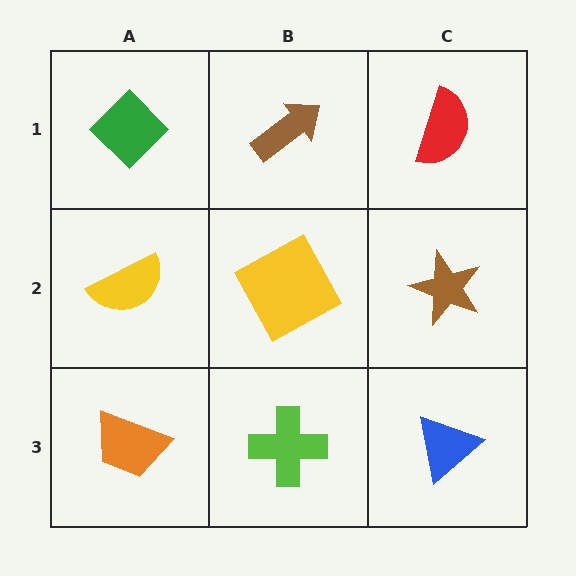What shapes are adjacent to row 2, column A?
A green diamond (row 1, column A), an orange trapezoid (row 3, column A), a yellow square (row 2, column B).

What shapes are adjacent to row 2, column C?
A red semicircle (row 1, column C), a blue triangle (row 3, column C), a yellow square (row 2, column B).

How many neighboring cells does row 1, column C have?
2.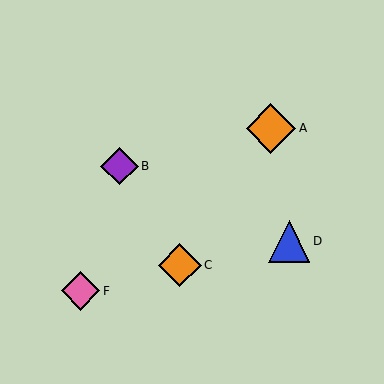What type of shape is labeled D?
Shape D is a blue triangle.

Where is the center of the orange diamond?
The center of the orange diamond is at (180, 265).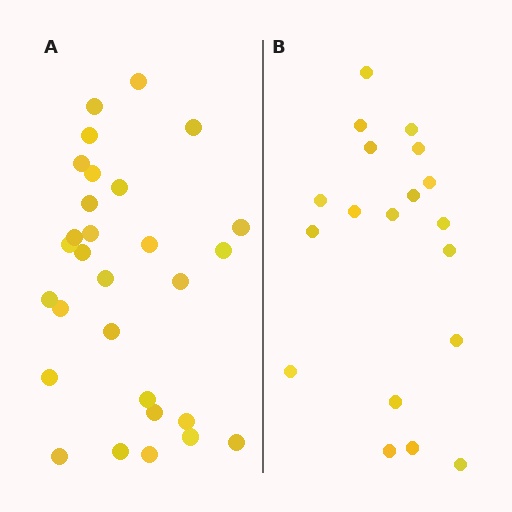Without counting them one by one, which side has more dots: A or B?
Region A (the left region) has more dots.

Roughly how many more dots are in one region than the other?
Region A has roughly 10 or so more dots than region B.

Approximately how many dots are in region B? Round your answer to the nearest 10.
About 20 dots. (The exact count is 19, which rounds to 20.)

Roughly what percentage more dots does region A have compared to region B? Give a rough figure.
About 55% more.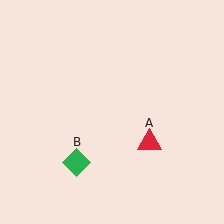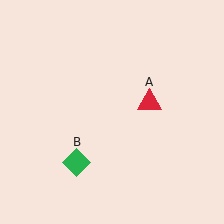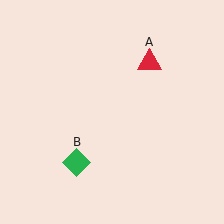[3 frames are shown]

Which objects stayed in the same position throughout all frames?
Green diamond (object B) remained stationary.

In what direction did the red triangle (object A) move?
The red triangle (object A) moved up.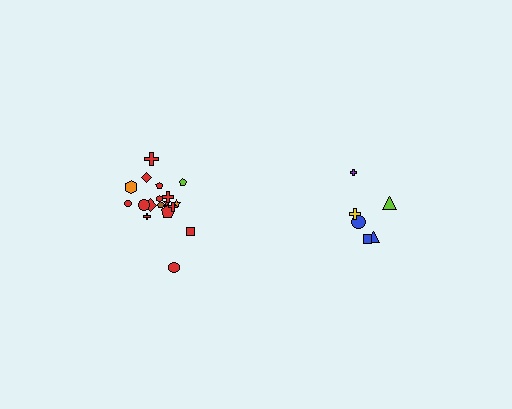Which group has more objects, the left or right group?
The left group.